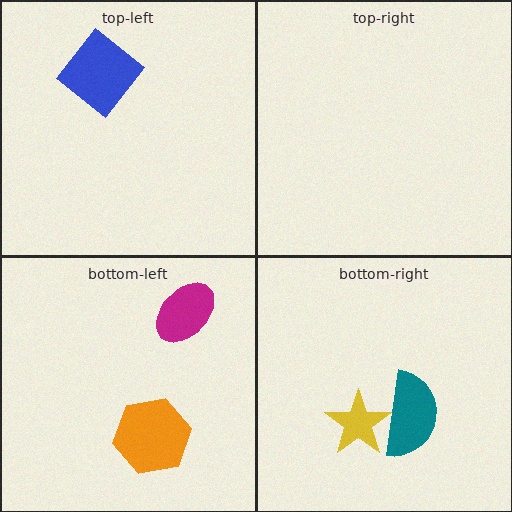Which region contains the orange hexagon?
The bottom-left region.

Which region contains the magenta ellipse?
The bottom-left region.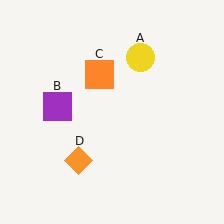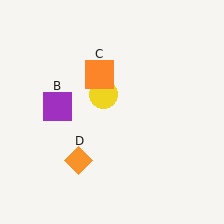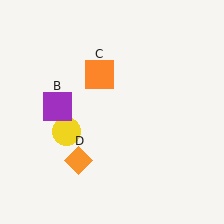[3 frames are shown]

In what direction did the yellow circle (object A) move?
The yellow circle (object A) moved down and to the left.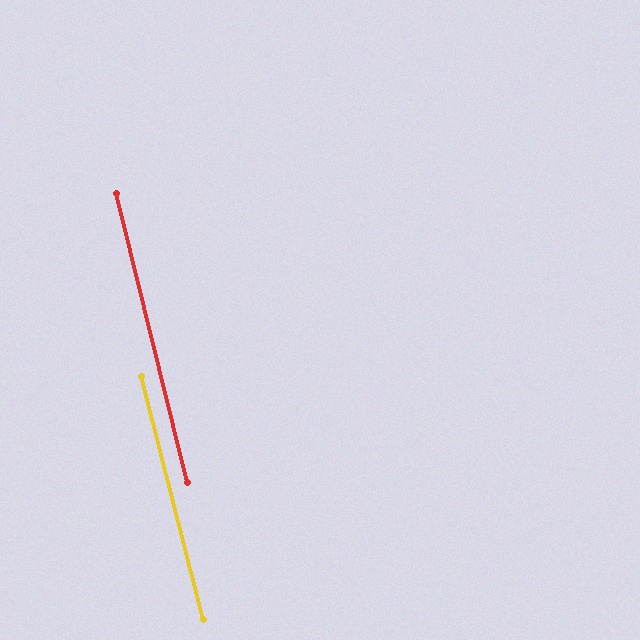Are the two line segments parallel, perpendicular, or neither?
Parallel — their directions differ by only 0.8°.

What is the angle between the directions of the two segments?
Approximately 1 degree.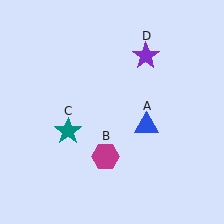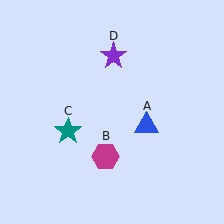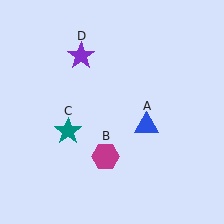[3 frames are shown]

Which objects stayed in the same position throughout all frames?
Blue triangle (object A) and magenta hexagon (object B) and teal star (object C) remained stationary.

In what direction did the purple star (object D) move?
The purple star (object D) moved left.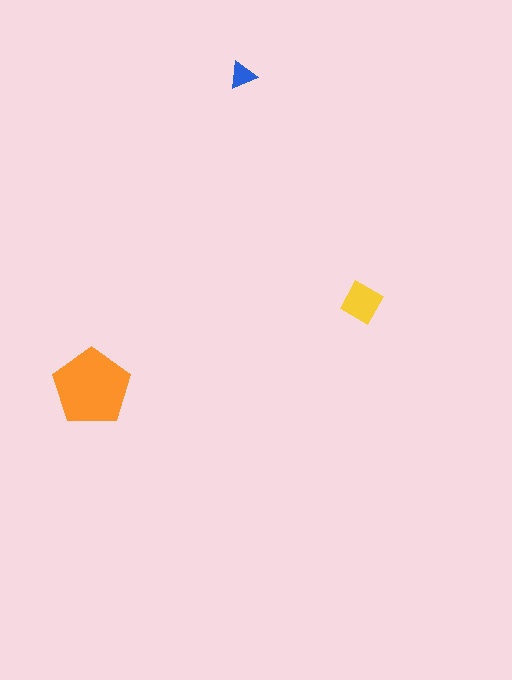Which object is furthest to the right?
The yellow diamond is rightmost.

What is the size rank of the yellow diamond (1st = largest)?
2nd.